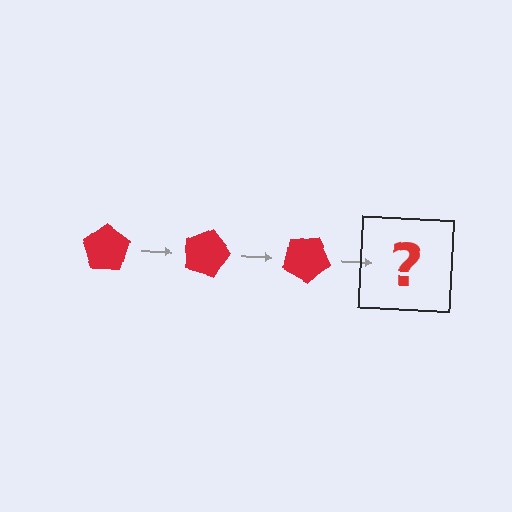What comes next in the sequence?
The next element should be a red pentagon rotated 45 degrees.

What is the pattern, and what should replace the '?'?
The pattern is that the pentagon rotates 15 degrees each step. The '?' should be a red pentagon rotated 45 degrees.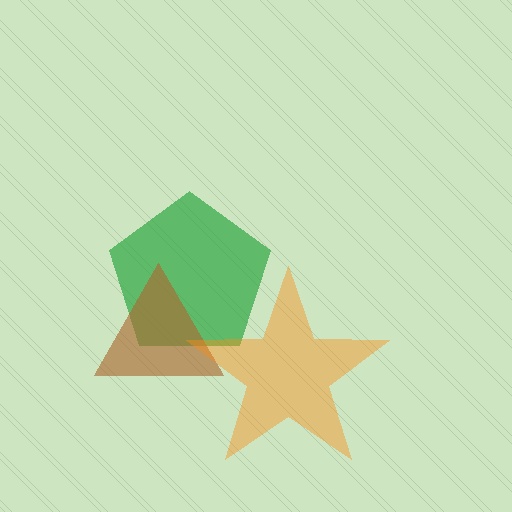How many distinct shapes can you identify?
There are 3 distinct shapes: a green pentagon, a brown triangle, an orange star.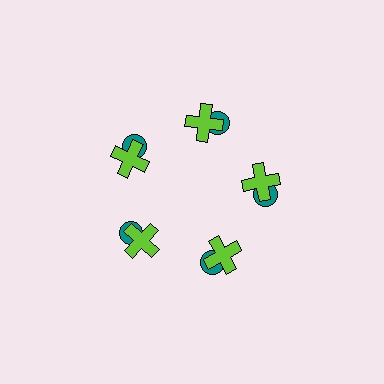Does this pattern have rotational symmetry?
Yes, this pattern has 5-fold rotational symmetry. It looks the same after rotating 72 degrees around the center.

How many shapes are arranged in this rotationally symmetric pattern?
There are 10 shapes, arranged in 5 groups of 2.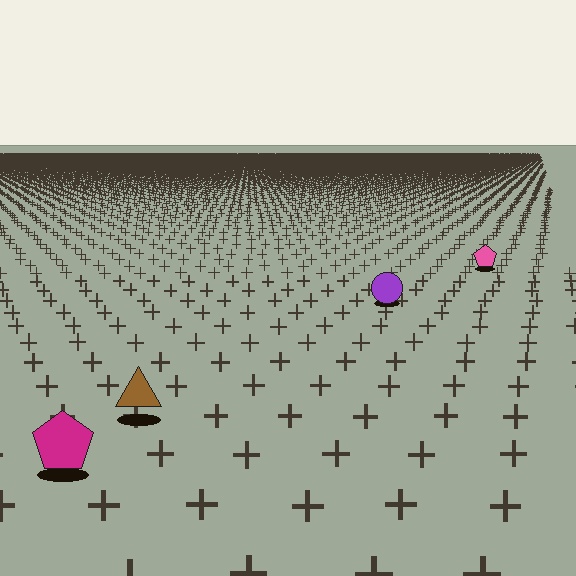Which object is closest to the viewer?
The magenta pentagon is closest. The texture marks near it are larger and more spread out.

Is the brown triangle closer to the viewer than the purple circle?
Yes. The brown triangle is closer — you can tell from the texture gradient: the ground texture is coarser near it.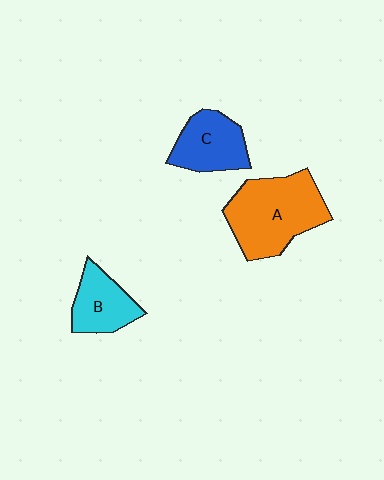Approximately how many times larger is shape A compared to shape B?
Approximately 1.9 times.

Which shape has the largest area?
Shape A (orange).